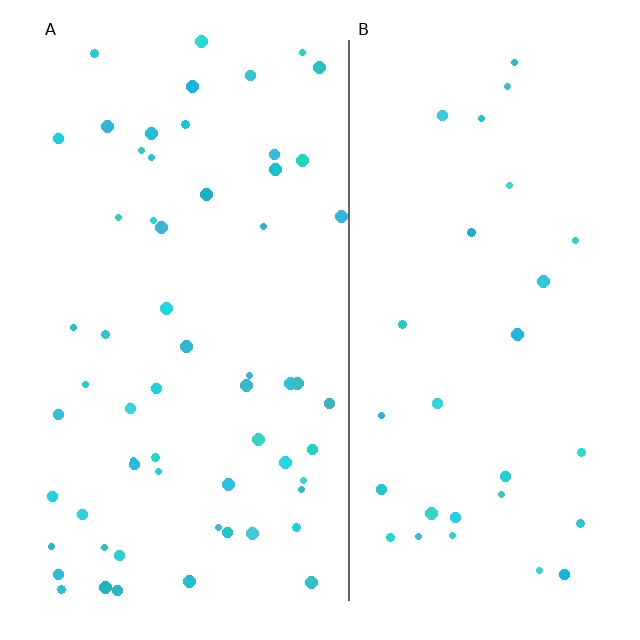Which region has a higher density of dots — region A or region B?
A (the left).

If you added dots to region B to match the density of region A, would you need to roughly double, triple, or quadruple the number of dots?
Approximately double.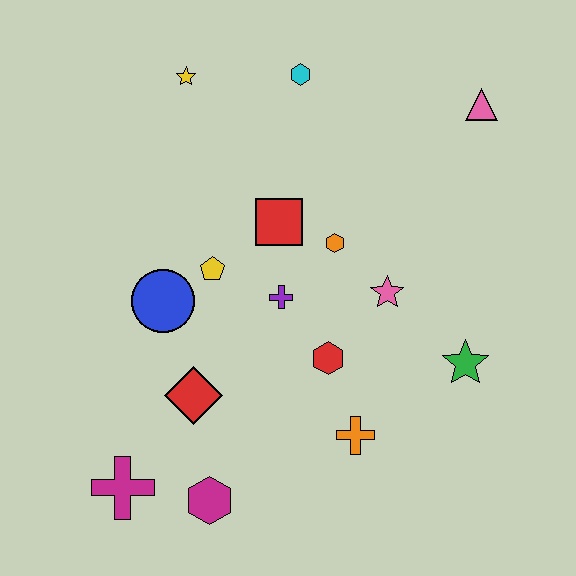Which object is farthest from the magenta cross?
The pink triangle is farthest from the magenta cross.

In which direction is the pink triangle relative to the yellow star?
The pink triangle is to the right of the yellow star.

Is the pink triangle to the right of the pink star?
Yes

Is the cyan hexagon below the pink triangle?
No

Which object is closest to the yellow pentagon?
The blue circle is closest to the yellow pentagon.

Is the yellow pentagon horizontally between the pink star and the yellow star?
Yes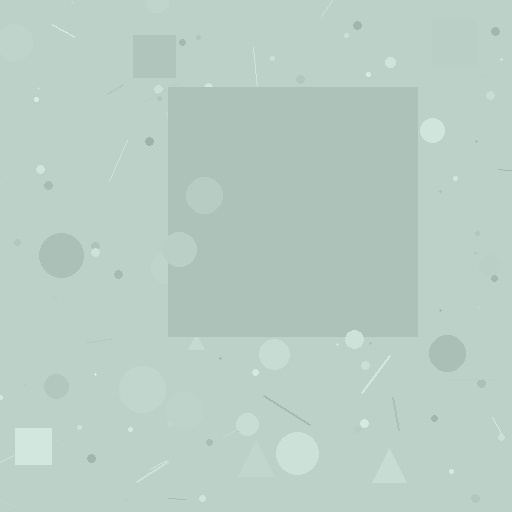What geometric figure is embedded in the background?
A square is embedded in the background.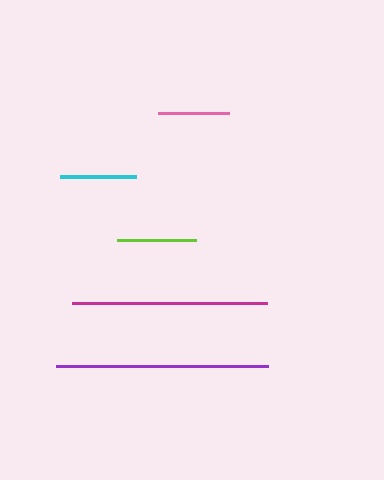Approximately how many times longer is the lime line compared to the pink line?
The lime line is approximately 1.1 times the length of the pink line.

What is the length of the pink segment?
The pink segment is approximately 71 pixels long.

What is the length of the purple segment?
The purple segment is approximately 213 pixels long.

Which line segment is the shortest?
The pink line is the shortest at approximately 71 pixels.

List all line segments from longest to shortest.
From longest to shortest: purple, magenta, lime, cyan, pink.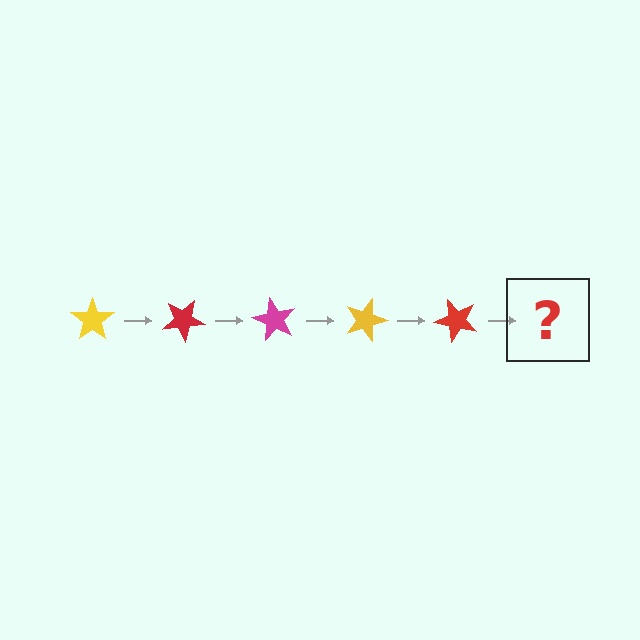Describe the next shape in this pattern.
It should be a magenta star, rotated 150 degrees from the start.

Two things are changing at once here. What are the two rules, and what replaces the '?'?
The two rules are that it rotates 30 degrees each step and the color cycles through yellow, red, and magenta. The '?' should be a magenta star, rotated 150 degrees from the start.